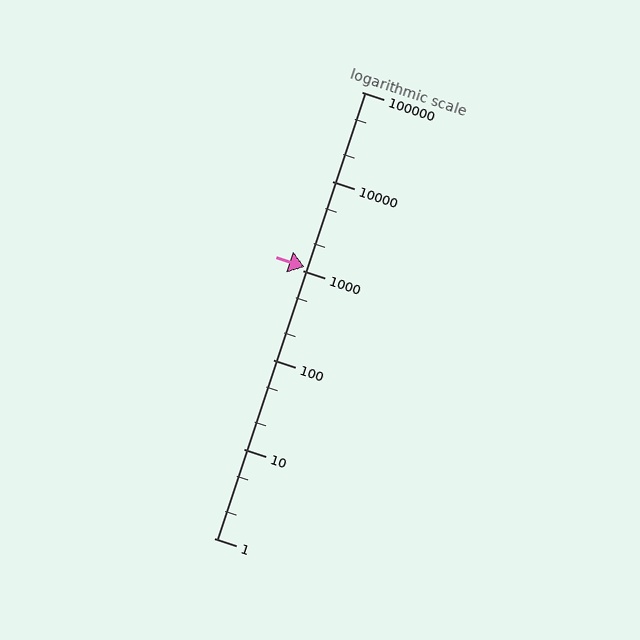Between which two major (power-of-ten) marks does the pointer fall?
The pointer is between 1000 and 10000.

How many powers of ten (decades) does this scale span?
The scale spans 5 decades, from 1 to 100000.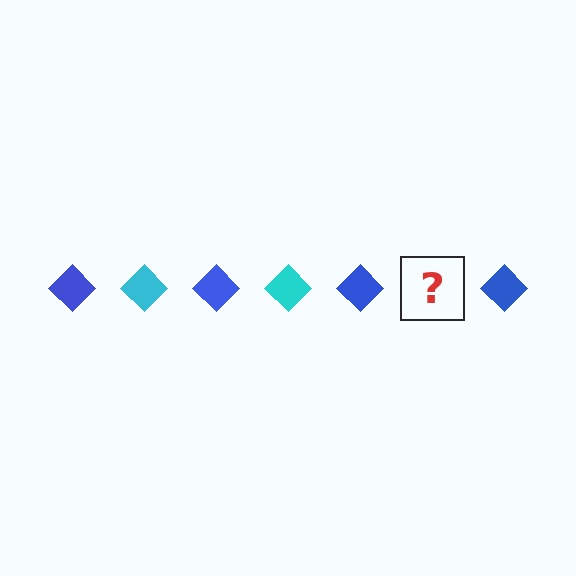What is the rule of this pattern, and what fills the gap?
The rule is that the pattern cycles through blue, cyan diamonds. The gap should be filled with a cyan diamond.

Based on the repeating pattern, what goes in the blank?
The blank should be a cyan diamond.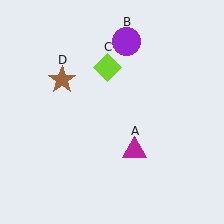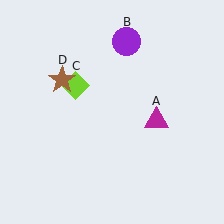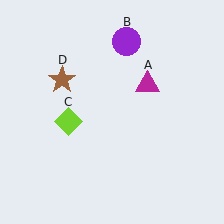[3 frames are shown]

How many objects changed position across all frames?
2 objects changed position: magenta triangle (object A), lime diamond (object C).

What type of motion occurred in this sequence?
The magenta triangle (object A), lime diamond (object C) rotated counterclockwise around the center of the scene.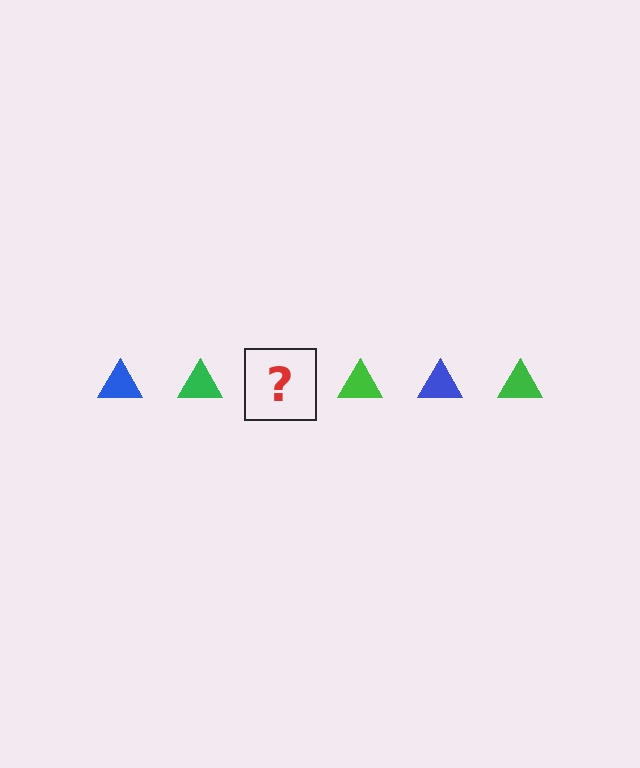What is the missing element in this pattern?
The missing element is a blue triangle.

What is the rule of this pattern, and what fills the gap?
The rule is that the pattern cycles through blue, green triangles. The gap should be filled with a blue triangle.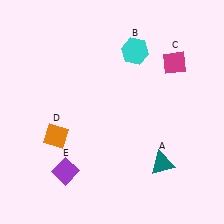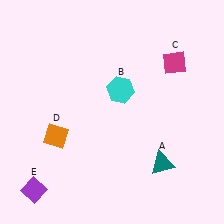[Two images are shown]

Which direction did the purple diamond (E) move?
The purple diamond (E) moved left.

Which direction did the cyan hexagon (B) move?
The cyan hexagon (B) moved down.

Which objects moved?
The objects that moved are: the cyan hexagon (B), the purple diamond (E).